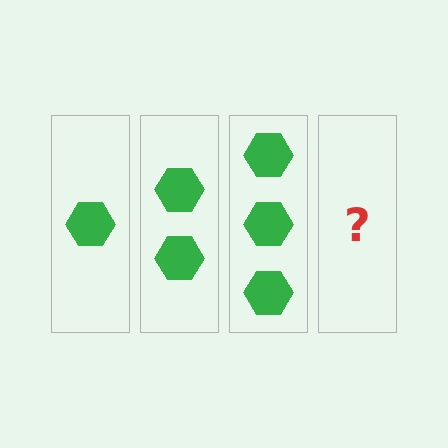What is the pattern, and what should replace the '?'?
The pattern is that each step adds one more hexagon. The '?' should be 4 hexagons.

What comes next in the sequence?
The next element should be 4 hexagons.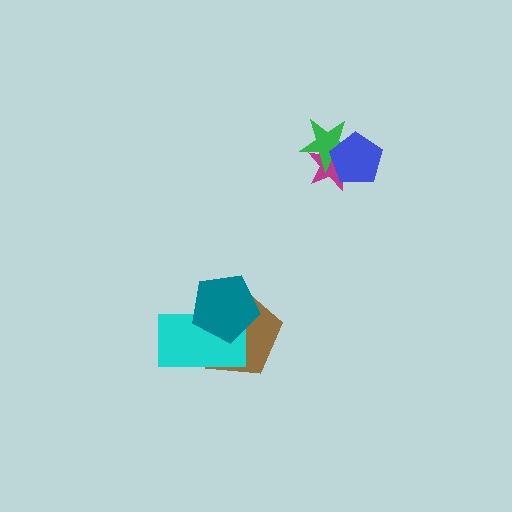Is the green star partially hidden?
Yes, it is partially covered by another shape.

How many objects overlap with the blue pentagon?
2 objects overlap with the blue pentagon.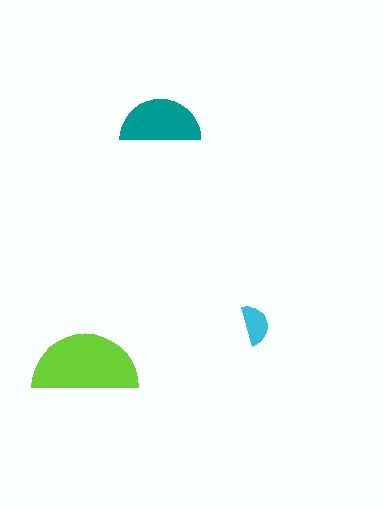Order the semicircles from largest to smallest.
the lime one, the teal one, the cyan one.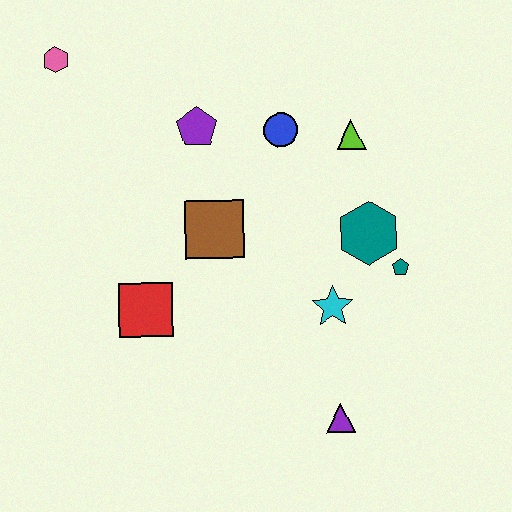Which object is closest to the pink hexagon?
The purple pentagon is closest to the pink hexagon.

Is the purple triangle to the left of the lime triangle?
Yes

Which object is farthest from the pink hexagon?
The purple triangle is farthest from the pink hexagon.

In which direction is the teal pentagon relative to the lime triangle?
The teal pentagon is below the lime triangle.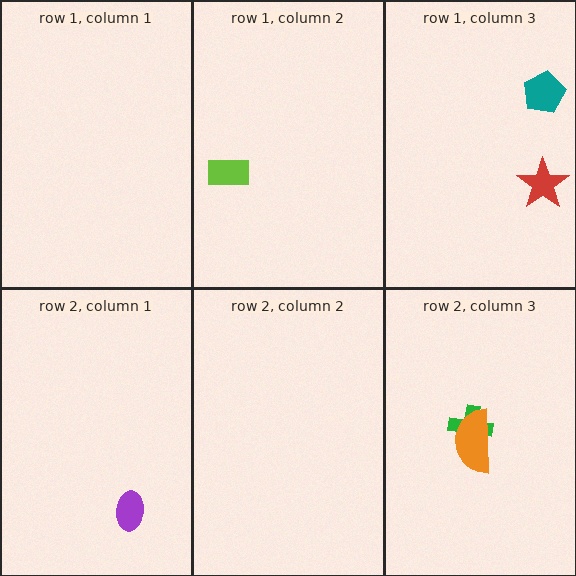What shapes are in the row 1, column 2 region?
The lime rectangle.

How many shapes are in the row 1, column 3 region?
2.